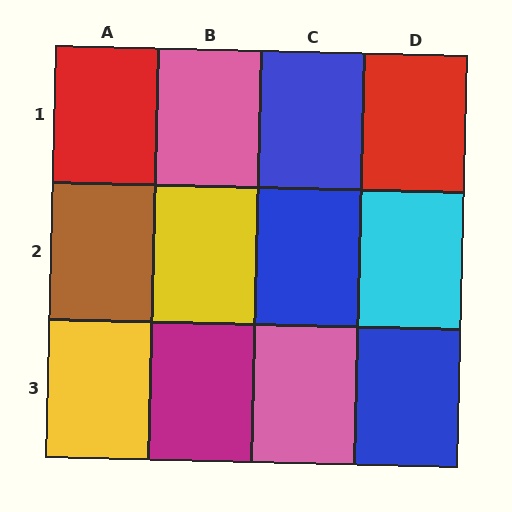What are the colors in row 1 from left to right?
Red, pink, blue, red.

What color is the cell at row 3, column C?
Pink.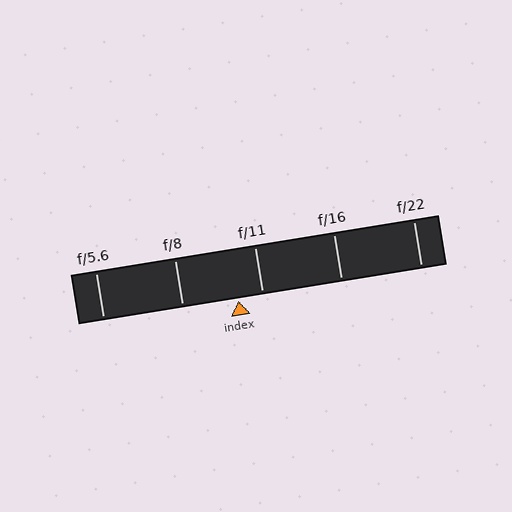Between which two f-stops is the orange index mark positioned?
The index mark is between f/8 and f/11.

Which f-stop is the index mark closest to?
The index mark is closest to f/11.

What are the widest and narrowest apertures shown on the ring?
The widest aperture shown is f/5.6 and the narrowest is f/22.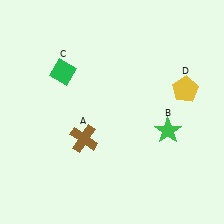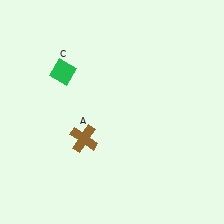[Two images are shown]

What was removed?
The yellow pentagon (D), the green star (B) were removed in Image 2.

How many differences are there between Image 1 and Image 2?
There are 2 differences between the two images.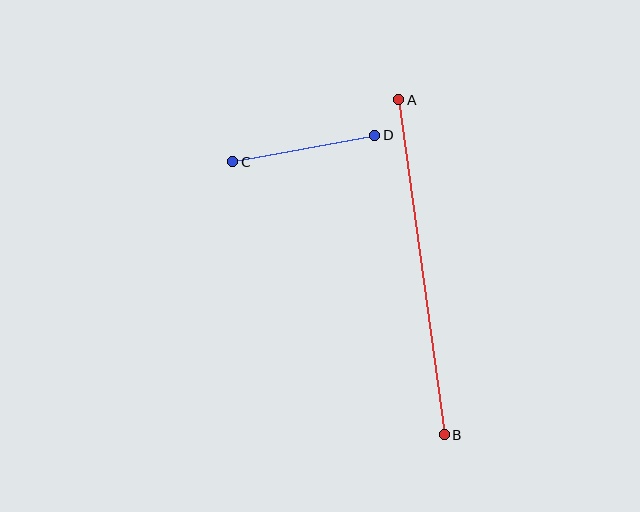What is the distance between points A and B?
The distance is approximately 339 pixels.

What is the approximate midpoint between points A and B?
The midpoint is at approximately (422, 267) pixels.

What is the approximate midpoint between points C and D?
The midpoint is at approximately (304, 149) pixels.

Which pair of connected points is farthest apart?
Points A and B are farthest apart.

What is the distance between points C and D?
The distance is approximately 145 pixels.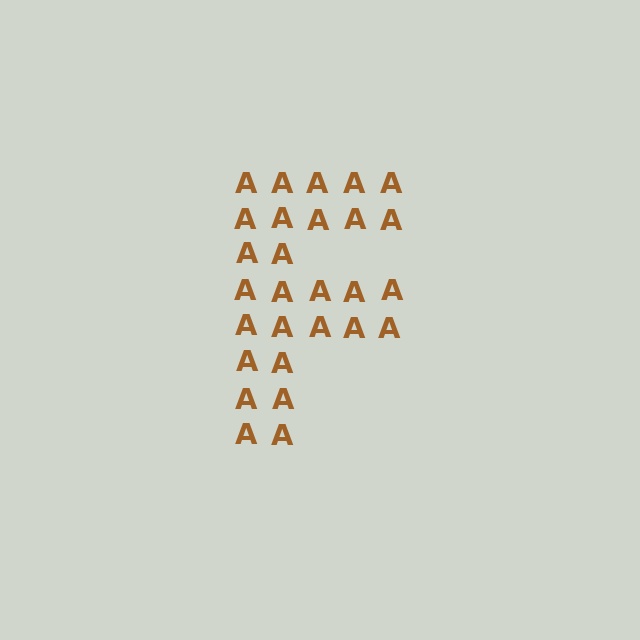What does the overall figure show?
The overall figure shows the letter F.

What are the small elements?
The small elements are letter A's.